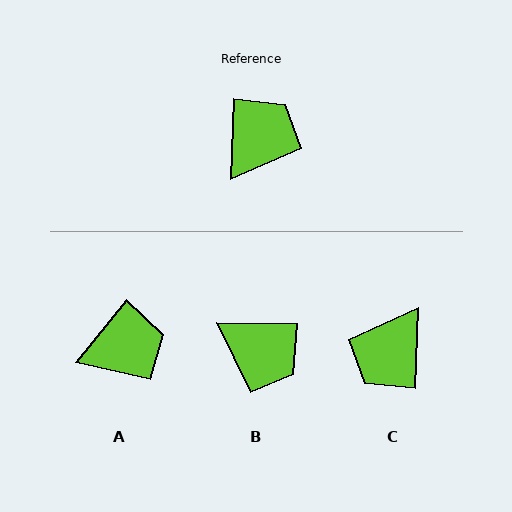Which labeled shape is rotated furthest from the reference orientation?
C, about 179 degrees away.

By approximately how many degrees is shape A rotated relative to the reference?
Approximately 36 degrees clockwise.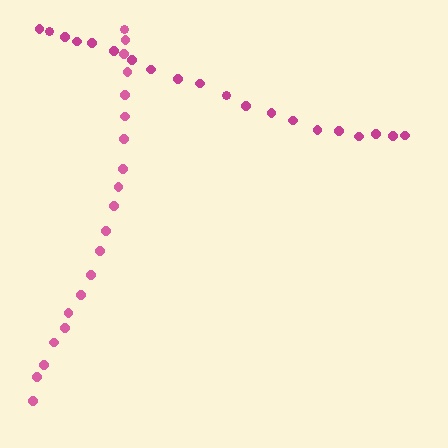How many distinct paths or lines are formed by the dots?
There are 2 distinct paths.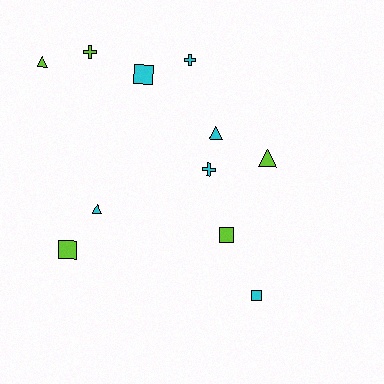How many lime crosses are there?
There is 1 lime cross.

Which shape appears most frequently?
Square, with 4 objects.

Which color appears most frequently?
Cyan, with 6 objects.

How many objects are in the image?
There are 11 objects.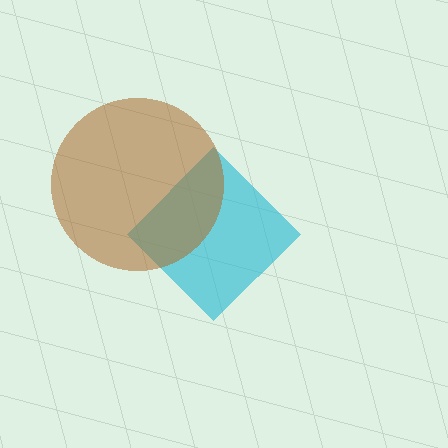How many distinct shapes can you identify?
There are 2 distinct shapes: a cyan diamond, a brown circle.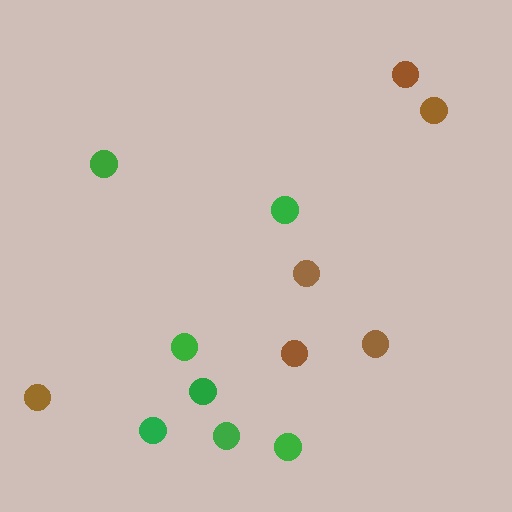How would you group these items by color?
There are 2 groups: one group of green circles (7) and one group of brown circles (6).